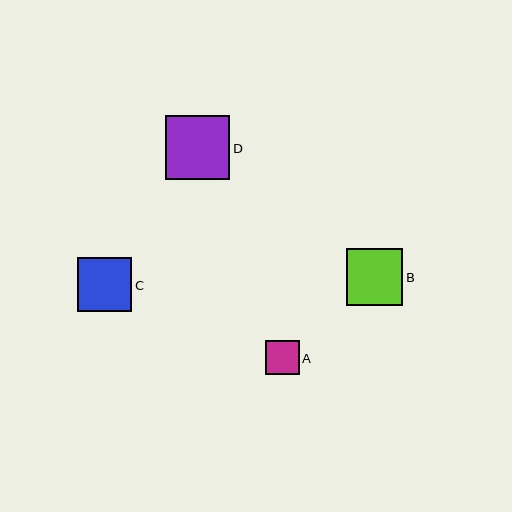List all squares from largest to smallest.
From largest to smallest: D, B, C, A.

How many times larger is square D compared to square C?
Square D is approximately 1.2 times the size of square C.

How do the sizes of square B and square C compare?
Square B and square C are approximately the same size.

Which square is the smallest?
Square A is the smallest with a size of approximately 34 pixels.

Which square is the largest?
Square D is the largest with a size of approximately 64 pixels.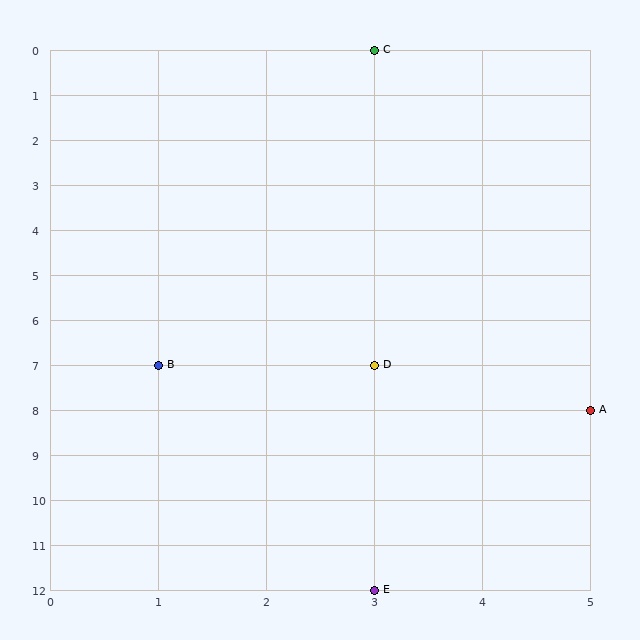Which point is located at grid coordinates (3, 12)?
Point E is at (3, 12).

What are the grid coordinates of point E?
Point E is at grid coordinates (3, 12).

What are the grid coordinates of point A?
Point A is at grid coordinates (5, 8).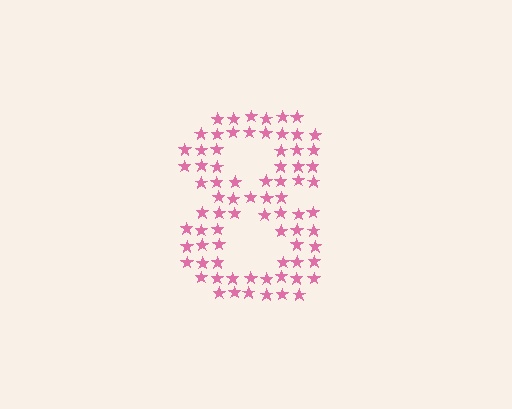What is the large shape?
The large shape is the digit 8.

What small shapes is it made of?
It is made of small stars.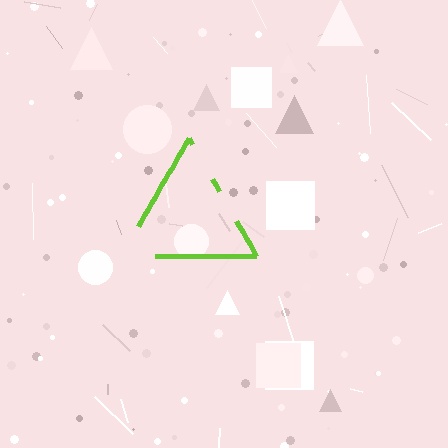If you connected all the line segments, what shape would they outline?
They would outline a triangle.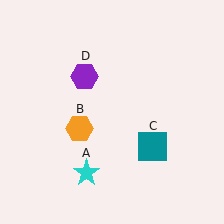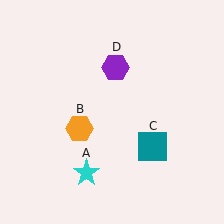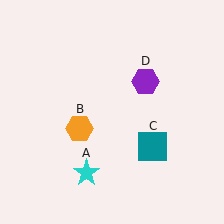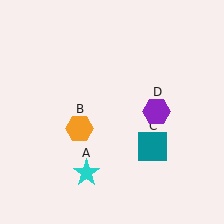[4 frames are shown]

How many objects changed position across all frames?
1 object changed position: purple hexagon (object D).